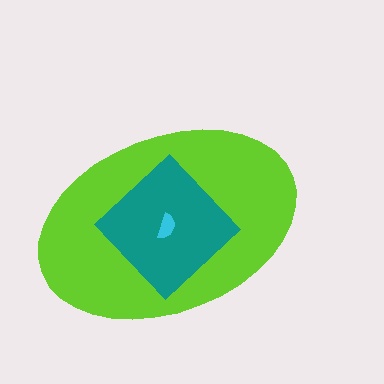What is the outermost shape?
The lime ellipse.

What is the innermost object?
The cyan semicircle.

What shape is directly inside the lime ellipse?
The teal diamond.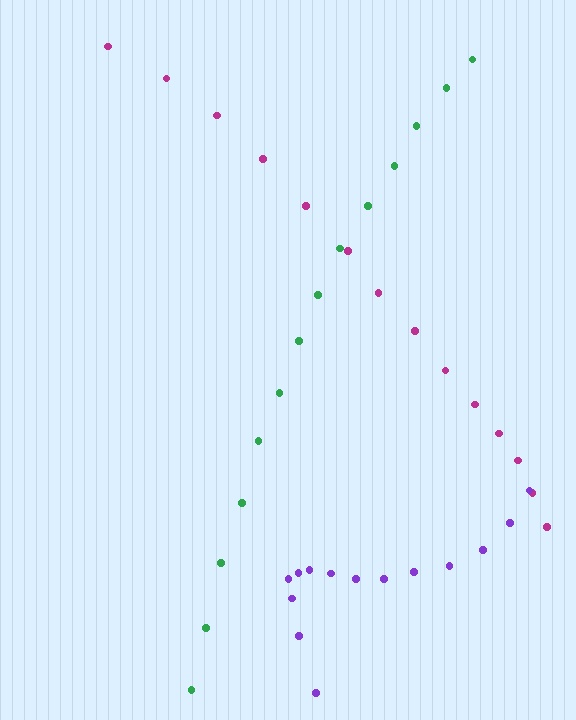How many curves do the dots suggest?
There are 3 distinct paths.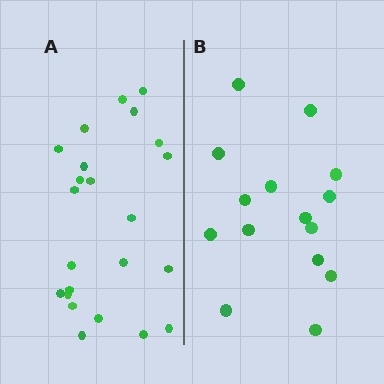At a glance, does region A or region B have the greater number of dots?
Region A (the left region) has more dots.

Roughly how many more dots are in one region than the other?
Region A has roughly 8 or so more dots than region B.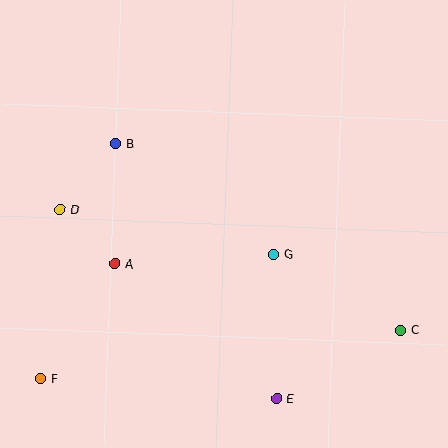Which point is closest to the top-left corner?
Point B is closest to the top-left corner.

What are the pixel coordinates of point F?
Point F is at (41, 378).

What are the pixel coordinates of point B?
Point B is at (116, 143).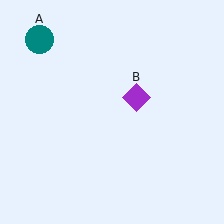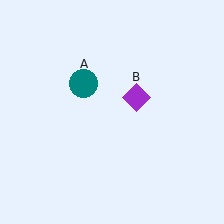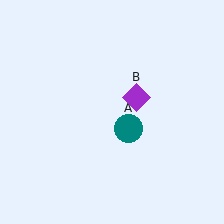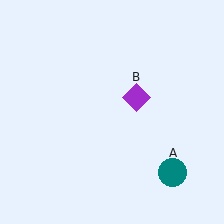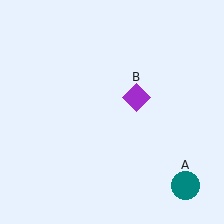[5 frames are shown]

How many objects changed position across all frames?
1 object changed position: teal circle (object A).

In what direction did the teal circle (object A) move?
The teal circle (object A) moved down and to the right.